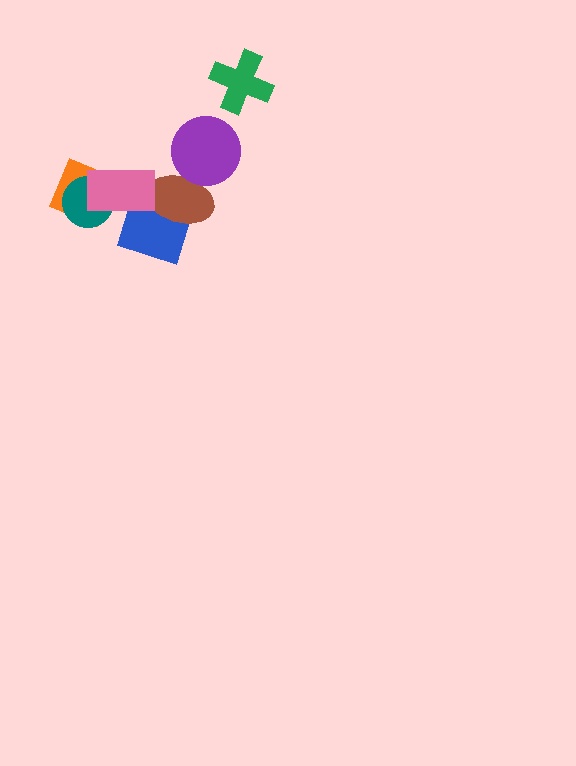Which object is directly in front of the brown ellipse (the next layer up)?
The purple circle is directly in front of the brown ellipse.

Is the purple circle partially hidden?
No, no other shape covers it.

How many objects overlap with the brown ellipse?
3 objects overlap with the brown ellipse.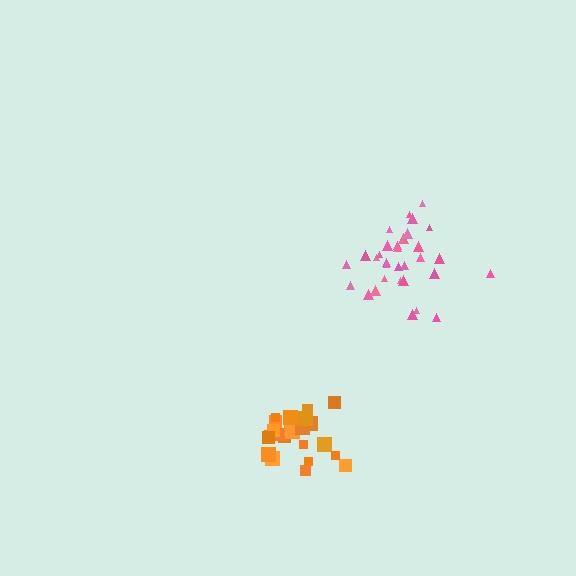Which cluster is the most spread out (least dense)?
Pink.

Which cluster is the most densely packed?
Orange.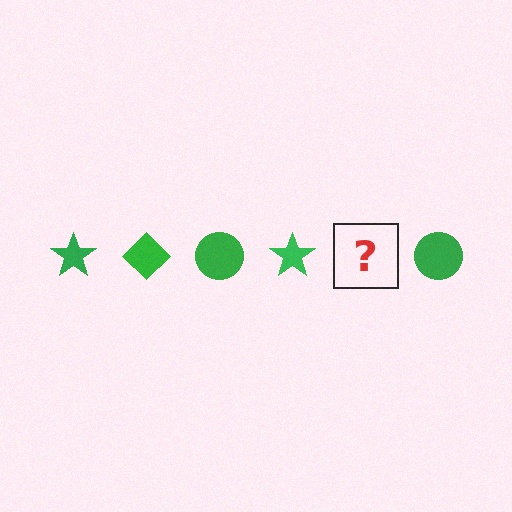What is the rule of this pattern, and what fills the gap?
The rule is that the pattern cycles through star, diamond, circle shapes in green. The gap should be filled with a green diamond.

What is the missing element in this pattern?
The missing element is a green diamond.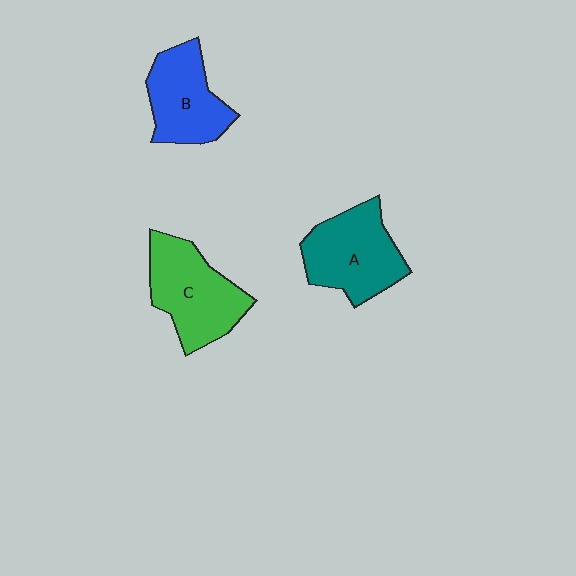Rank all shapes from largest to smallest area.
From largest to smallest: C (green), A (teal), B (blue).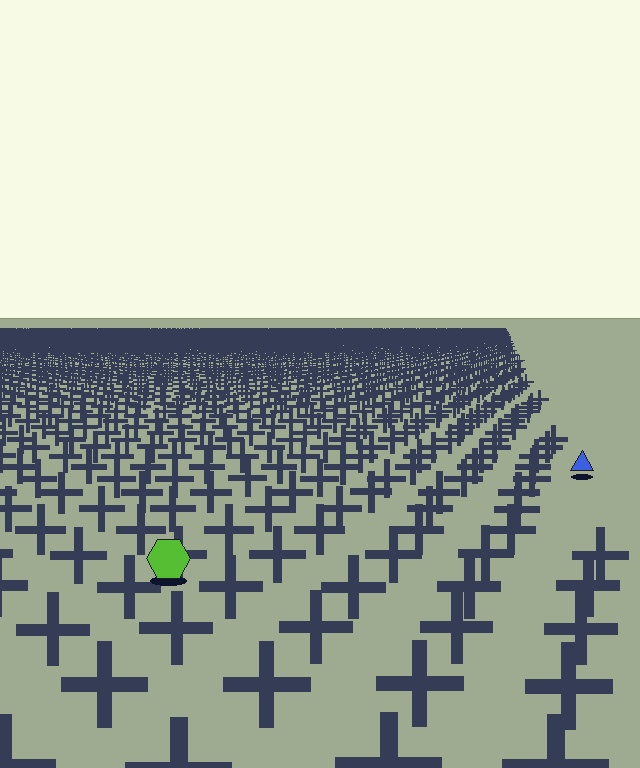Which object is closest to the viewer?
The lime hexagon is closest. The texture marks near it are larger and more spread out.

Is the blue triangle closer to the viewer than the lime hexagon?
No. The lime hexagon is closer — you can tell from the texture gradient: the ground texture is coarser near it.